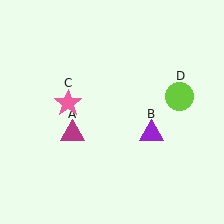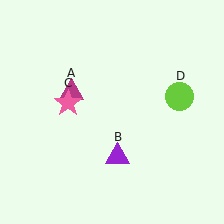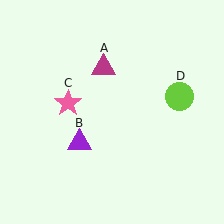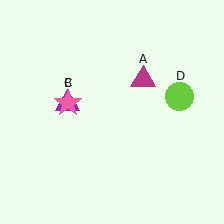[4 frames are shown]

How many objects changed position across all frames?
2 objects changed position: magenta triangle (object A), purple triangle (object B).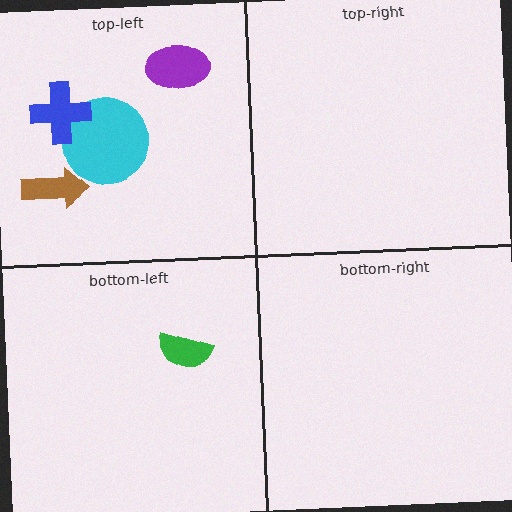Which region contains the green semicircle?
The bottom-left region.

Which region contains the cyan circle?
The top-left region.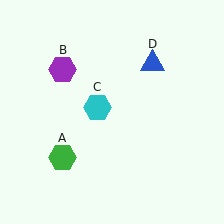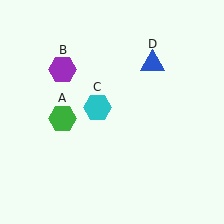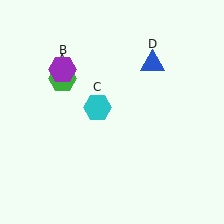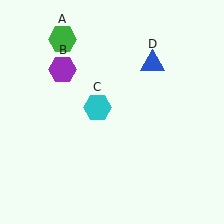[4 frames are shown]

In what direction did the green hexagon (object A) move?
The green hexagon (object A) moved up.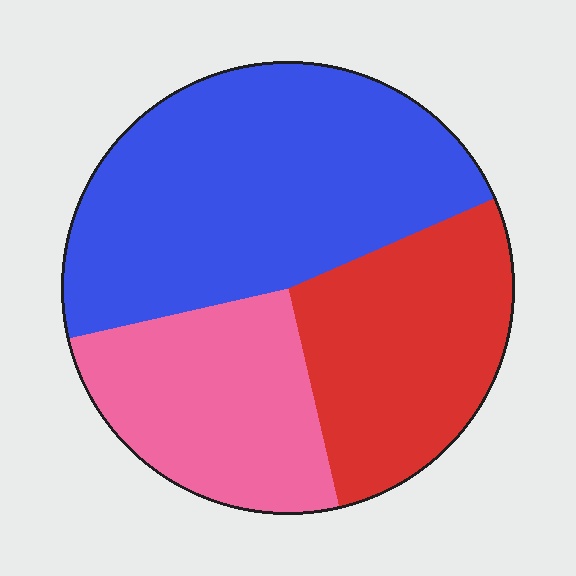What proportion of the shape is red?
Red takes up about one quarter (1/4) of the shape.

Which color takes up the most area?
Blue, at roughly 45%.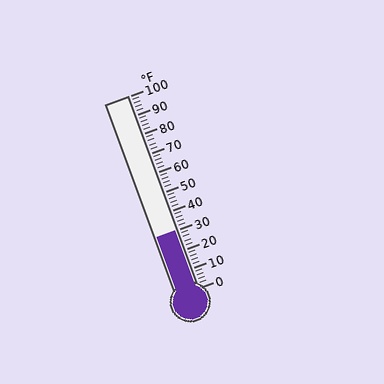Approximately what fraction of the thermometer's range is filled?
The thermometer is filled to approximately 30% of its range.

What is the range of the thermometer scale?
The thermometer scale ranges from 0°F to 100°F.